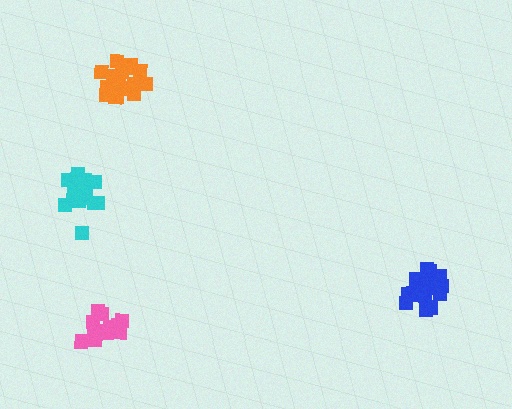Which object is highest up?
The orange cluster is topmost.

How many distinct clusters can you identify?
There are 4 distinct clusters.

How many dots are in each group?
Group 1: 21 dots, Group 2: 20 dots, Group 3: 19 dots, Group 4: 15 dots (75 total).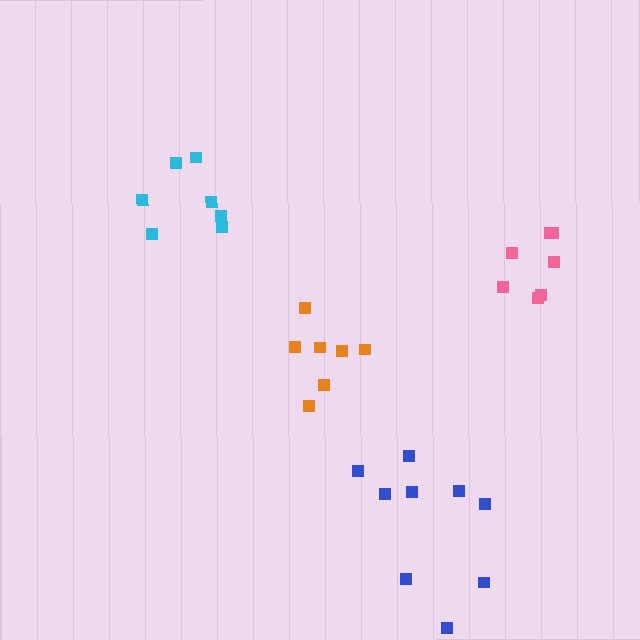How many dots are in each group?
Group 1: 9 dots, Group 2: 7 dots, Group 3: 7 dots, Group 4: 7 dots (30 total).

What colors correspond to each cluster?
The clusters are colored: blue, pink, orange, cyan.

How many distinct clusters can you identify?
There are 4 distinct clusters.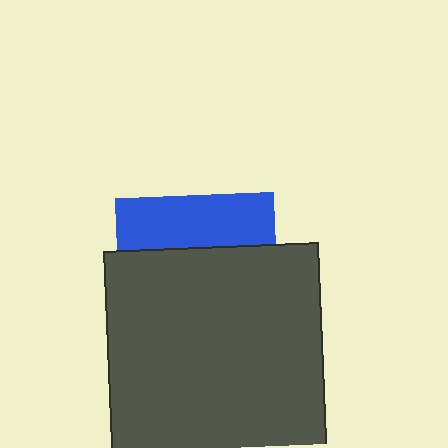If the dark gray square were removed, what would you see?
You would see the complete blue square.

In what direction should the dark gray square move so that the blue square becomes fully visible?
The dark gray square should move down. That is the shortest direction to clear the overlap and leave the blue square fully visible.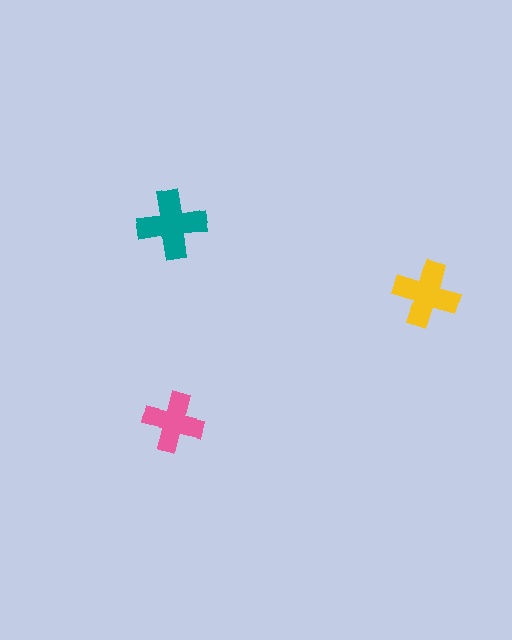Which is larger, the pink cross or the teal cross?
The teal one.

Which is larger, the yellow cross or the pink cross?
The yellow one.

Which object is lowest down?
The pink cross is bottommost.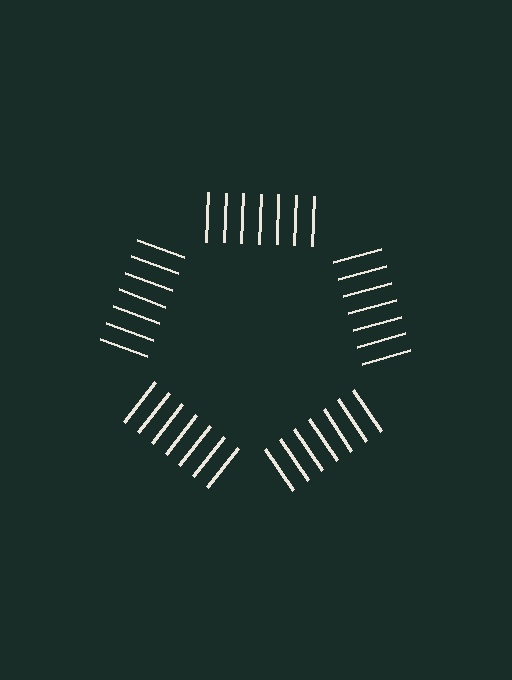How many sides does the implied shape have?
5 sides — the line-ends trace a pentagon.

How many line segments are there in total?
35 — 7 along each of the 5 edges.